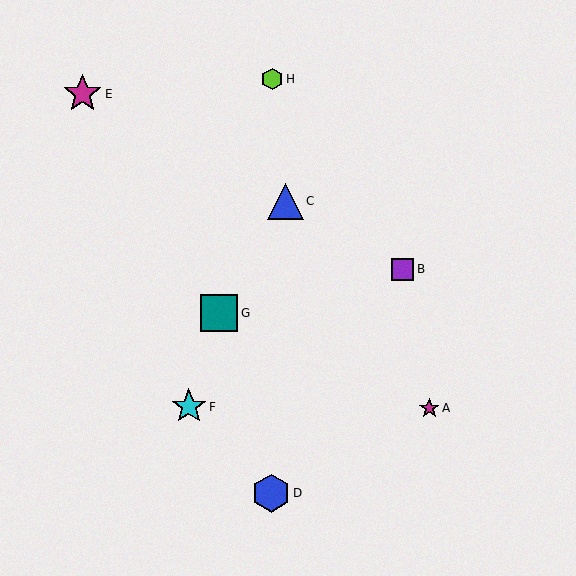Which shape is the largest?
The magenta star (labeled E) is the largest.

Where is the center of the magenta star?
The center of the magenta star is at (429, 408).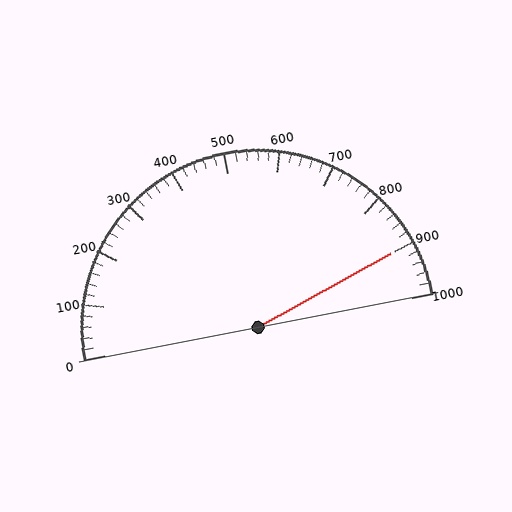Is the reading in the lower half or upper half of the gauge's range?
The reading is in the upper half of the range (0 to 1000).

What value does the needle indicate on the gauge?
The needle indicates approximately 900.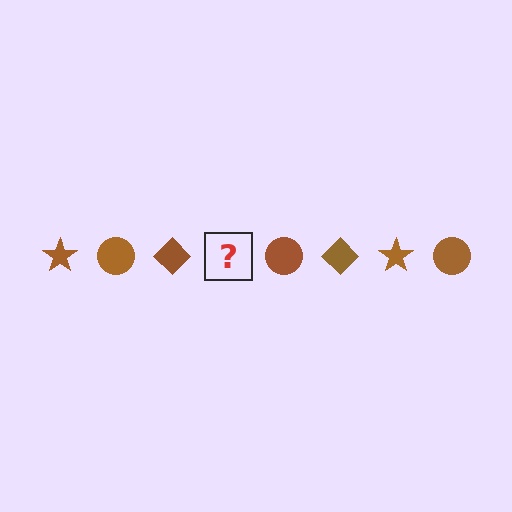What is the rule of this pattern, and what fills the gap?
The rule is that the pattern cycles through star, circle, diamond shapes in brown. The gap should be filled with a brown star.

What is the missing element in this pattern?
The missing element is a brown star.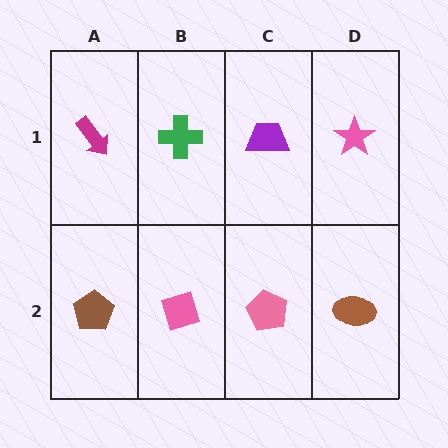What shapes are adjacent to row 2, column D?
A pink star (row 1, column D), a pink pentagon (row 2, column C).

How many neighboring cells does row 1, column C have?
3.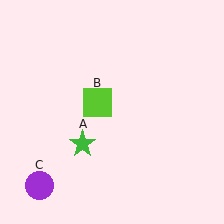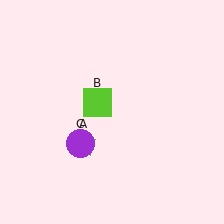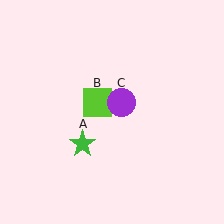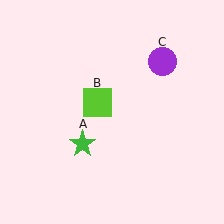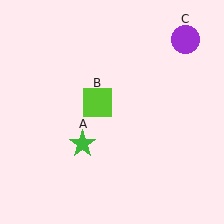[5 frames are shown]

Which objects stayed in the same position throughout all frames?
Green star (object A) and lime square (object B) remained stationary.